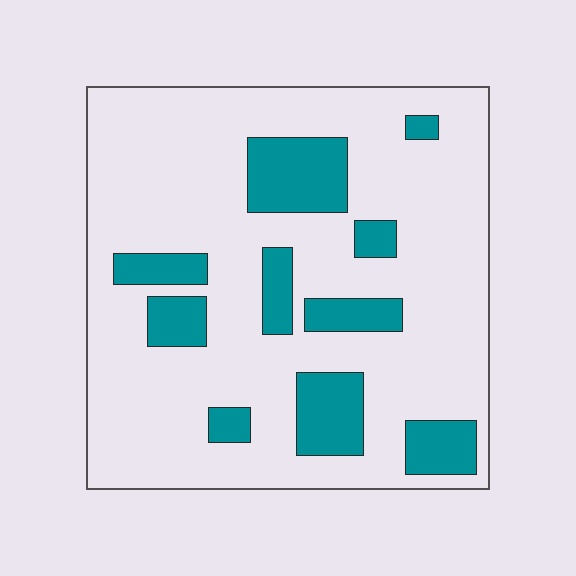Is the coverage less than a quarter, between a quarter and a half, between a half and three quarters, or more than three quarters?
Less than a quarter.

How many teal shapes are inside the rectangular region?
10.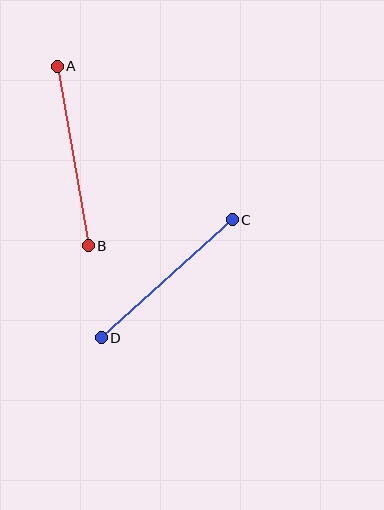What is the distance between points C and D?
The distance is approximately 177 pixels.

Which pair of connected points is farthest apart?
Points A and B are farthest apart.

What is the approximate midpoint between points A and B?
The midpoint is at approximately (73, 156) pixels.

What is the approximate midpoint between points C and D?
The midpoint is at approximately (167, 279) pixels.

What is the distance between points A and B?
The distance is approximately 182 pixels.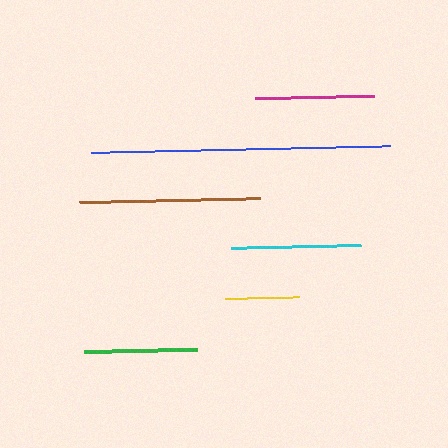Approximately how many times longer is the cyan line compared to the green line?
The cyan line is approximately 1.2 times the length of the green line.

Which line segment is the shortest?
The yellow line is the shortest at approximately 75 pixels.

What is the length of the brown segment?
The brown segment is approximately 180 pixels long.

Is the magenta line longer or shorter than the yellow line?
The magenta line is longer than the yellow line.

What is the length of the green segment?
The green segment is approximately 112 pixels long.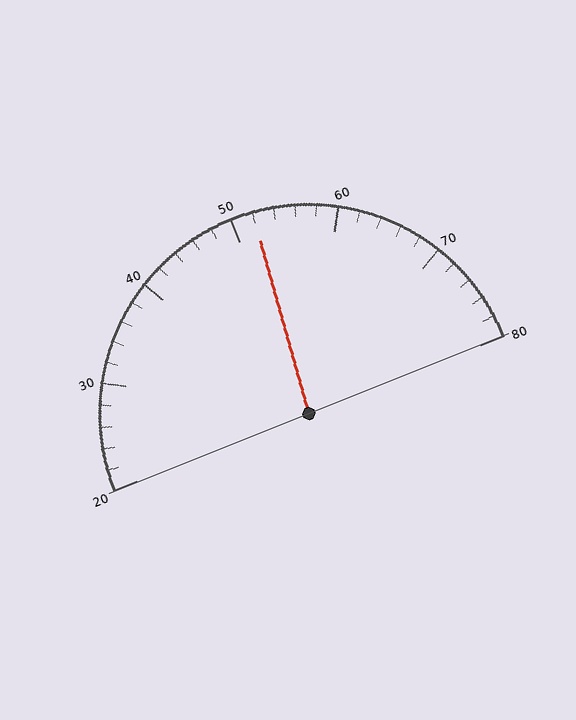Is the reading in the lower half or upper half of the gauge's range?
The reading is in the upper half of the range (20 to 80).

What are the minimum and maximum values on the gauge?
The gauge ranges from 20 to 80.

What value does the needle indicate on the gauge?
The needle indicates approximately 52.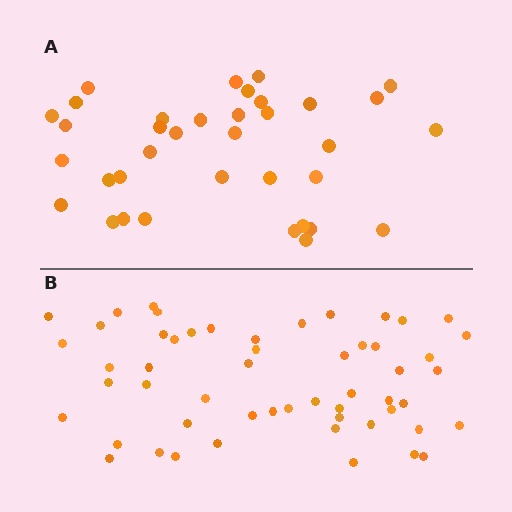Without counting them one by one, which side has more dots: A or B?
Region B (the bottom region) has more dots.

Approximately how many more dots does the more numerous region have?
Region B has approximately 20 more dots than region A.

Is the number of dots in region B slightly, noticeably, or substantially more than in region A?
Region B has substantially more. The ratio is roughly 1.5 to 1.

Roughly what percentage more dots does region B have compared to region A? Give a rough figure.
About 50% more.